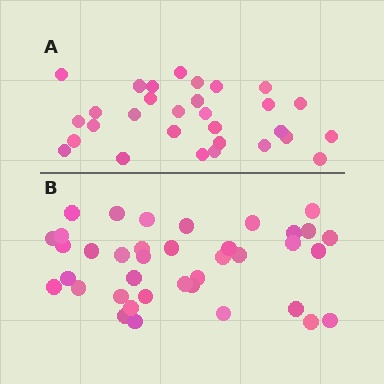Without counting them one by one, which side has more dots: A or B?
Region B (the bottom region) has more dots.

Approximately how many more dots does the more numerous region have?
Region B has roughly 8 or so more dots than region A.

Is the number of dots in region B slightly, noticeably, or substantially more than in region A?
Region B has noticeably more, but not dramatically so. The ratio is roughly 1.3 to 1.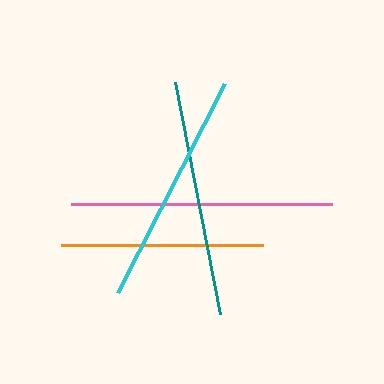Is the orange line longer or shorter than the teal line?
The teal line is longer than the orange line.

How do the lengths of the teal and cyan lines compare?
The teal and cyan lines are approximately the same length.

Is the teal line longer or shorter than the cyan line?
The teal line is longer than the cyan line.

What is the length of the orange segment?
The orange segment is approximately 202 pixels long.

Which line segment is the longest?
The pink line is the longest at approximately 261 pixels.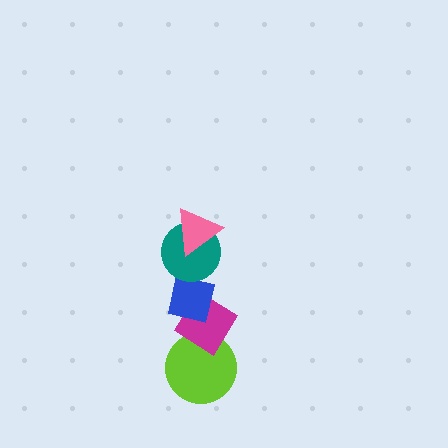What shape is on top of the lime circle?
The magenta diamond is on top of the lime circle.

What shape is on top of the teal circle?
The pink triangle is on top of the teal circle.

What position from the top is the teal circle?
The teal circle is 2nd from the top.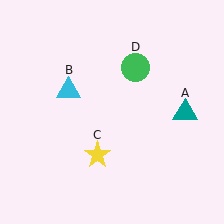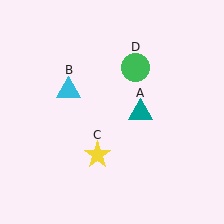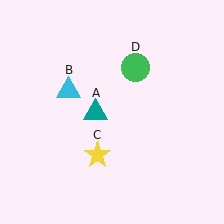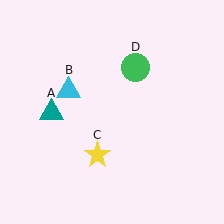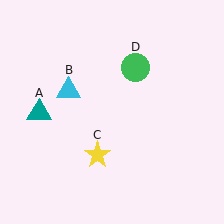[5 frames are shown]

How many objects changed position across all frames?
1 object changed position: teal triangle (object A).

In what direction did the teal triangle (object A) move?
The teal triangle (object A) moved left.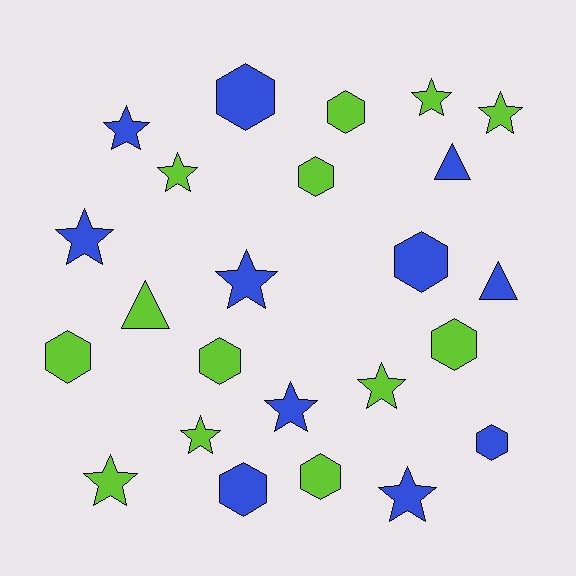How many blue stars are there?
There are 5 blue stars.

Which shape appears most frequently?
Star, with 11 objects.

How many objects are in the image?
There are 24 objects.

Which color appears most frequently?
Lime, with 13 objects.